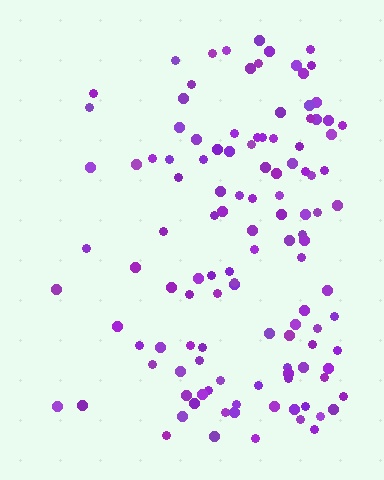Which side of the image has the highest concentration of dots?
The right.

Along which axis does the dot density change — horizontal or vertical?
Horizontal.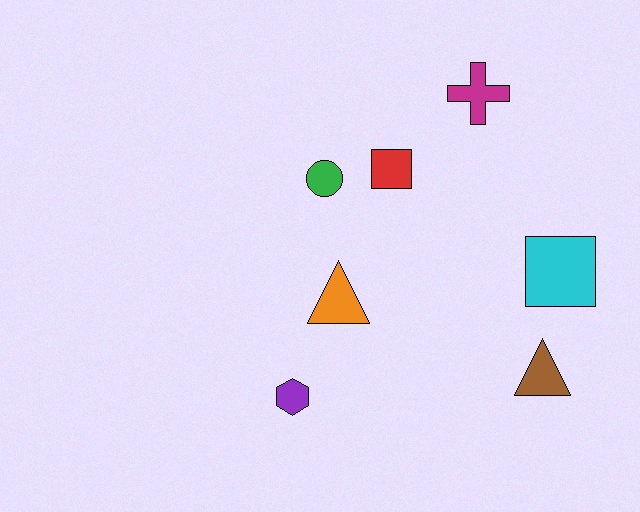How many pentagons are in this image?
There are no pentagons.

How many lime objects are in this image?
There are no lime objects.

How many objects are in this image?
There are 7 objects.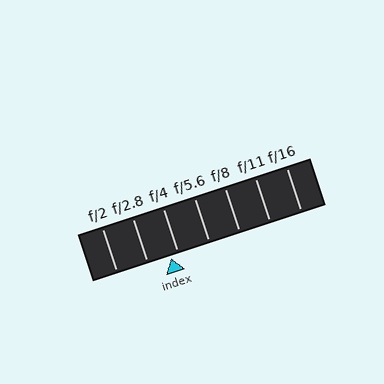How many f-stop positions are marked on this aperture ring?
There are 7 f-stop positions marked.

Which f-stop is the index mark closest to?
The index mark is closest to f/4.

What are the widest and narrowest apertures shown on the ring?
The widest aperture shown is f/2 and the narrowest is f/16.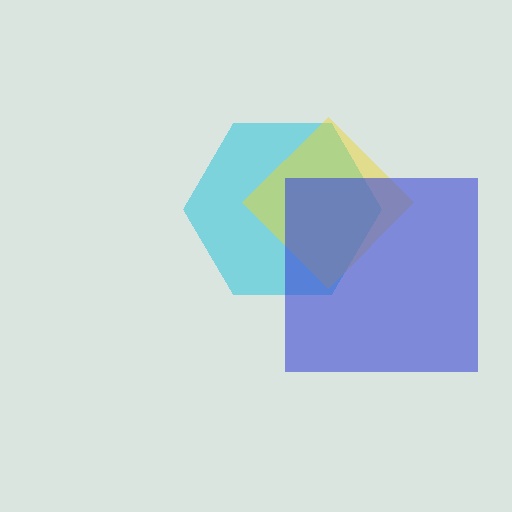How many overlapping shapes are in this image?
There are 3 overlapping shapes in the image.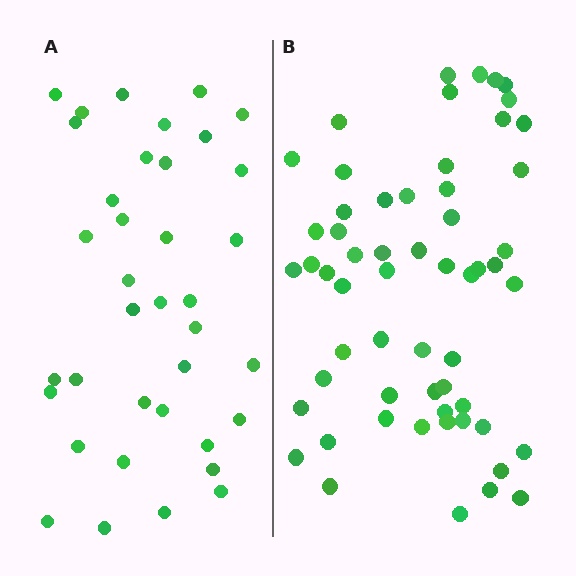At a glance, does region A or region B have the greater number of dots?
Region B (the right region) has more dots.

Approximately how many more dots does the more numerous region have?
Region B has approximately 20 more dots than region A.